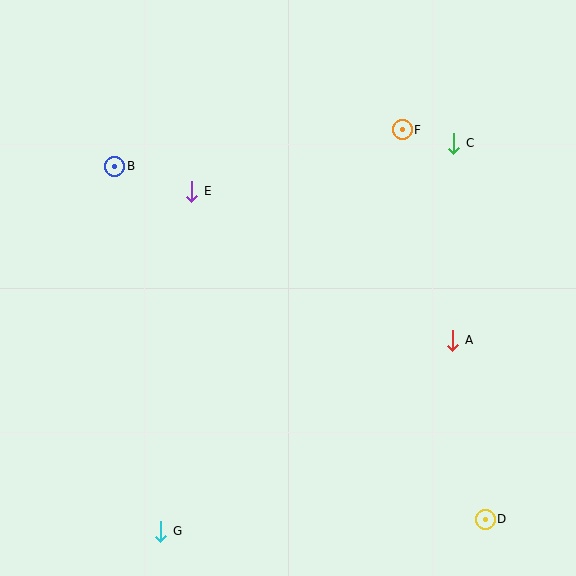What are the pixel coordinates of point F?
Point F is at (402, 130).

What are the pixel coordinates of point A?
Point A is at (453, 340).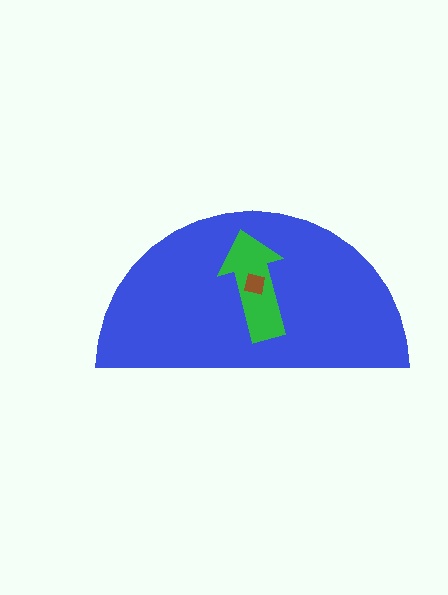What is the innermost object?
The brown square.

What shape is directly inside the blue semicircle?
The green arrow.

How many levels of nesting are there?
3.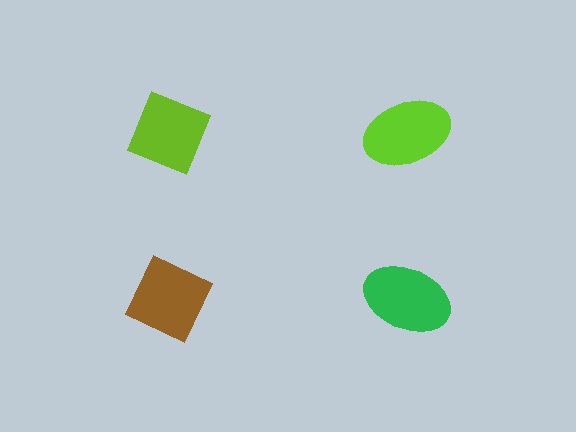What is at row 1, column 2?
A lime ellipse.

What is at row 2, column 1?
A brown diamond.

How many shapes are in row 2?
2 shapes.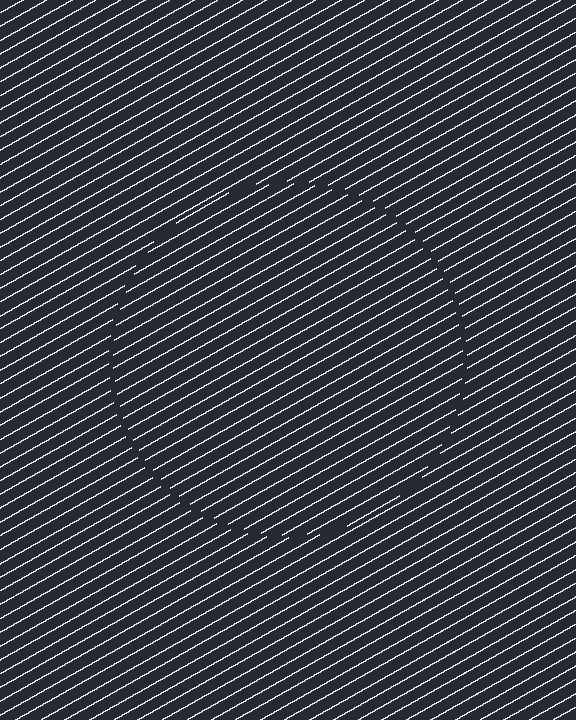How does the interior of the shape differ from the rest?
The interior of the shape contains the same grating, shifted by half a period — the contour is defined by the phase discontinuity where line-ends from the inner and outer gratings abut.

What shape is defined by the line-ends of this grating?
An illusory circle. The interior of the shape contains the same grating, shifted by half a period — the contour is defined by the phase discontinuity where line-ends from the inner and outer gratings abut.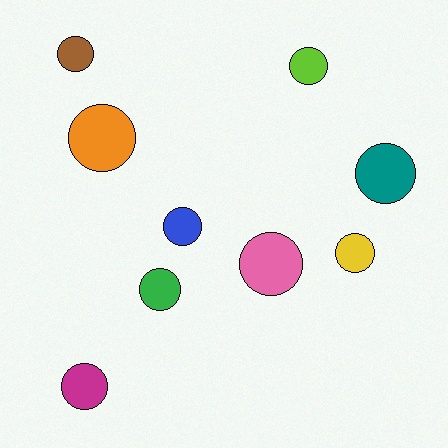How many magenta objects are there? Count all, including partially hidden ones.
There is 1 magenta object.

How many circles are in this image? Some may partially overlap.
There are 9 circles.